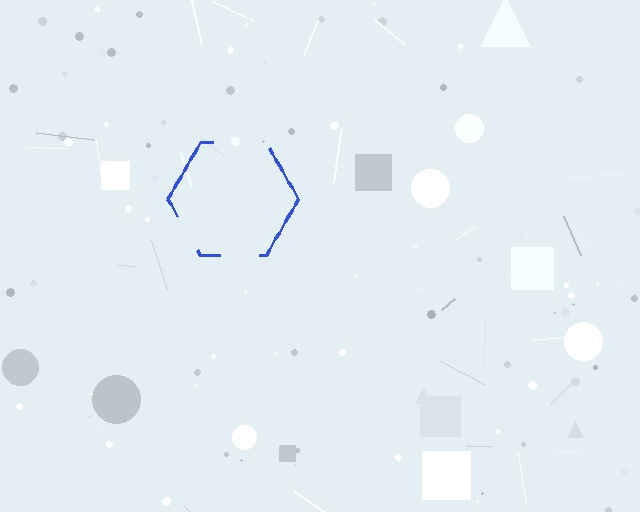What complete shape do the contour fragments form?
The contour fragments form a hexagon.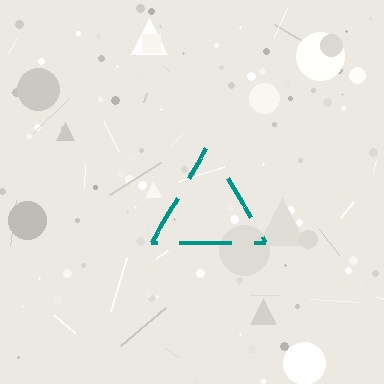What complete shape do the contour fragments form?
The contour fragments form a triangle.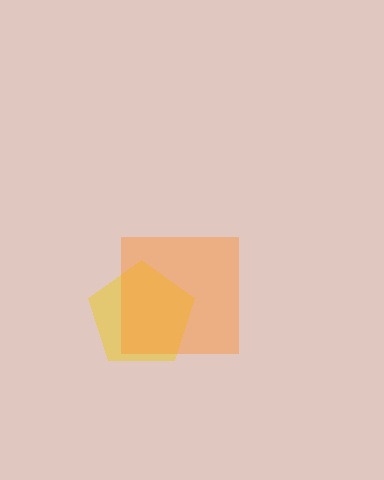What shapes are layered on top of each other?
The layered shapes are: a yellow pentagon, an orange square.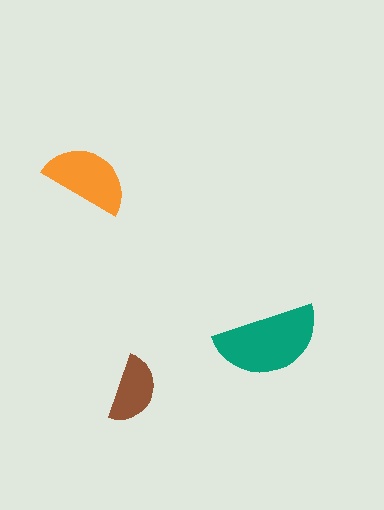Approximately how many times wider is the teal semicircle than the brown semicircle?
About 1.5 times wider.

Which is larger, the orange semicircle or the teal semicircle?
The teal one.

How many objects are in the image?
There are 3 objects in the image.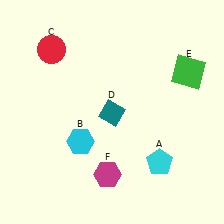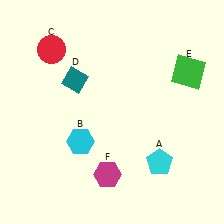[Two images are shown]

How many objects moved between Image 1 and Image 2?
1 object moved between the two images.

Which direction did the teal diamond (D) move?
The teal diamond (D) moved left.